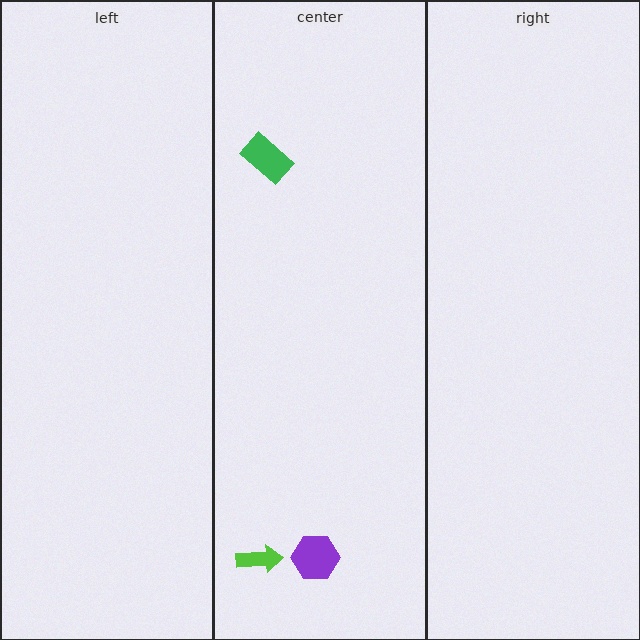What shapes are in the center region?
The lime arrow, the green rectangle, the purple hexagon.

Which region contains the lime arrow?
The center region.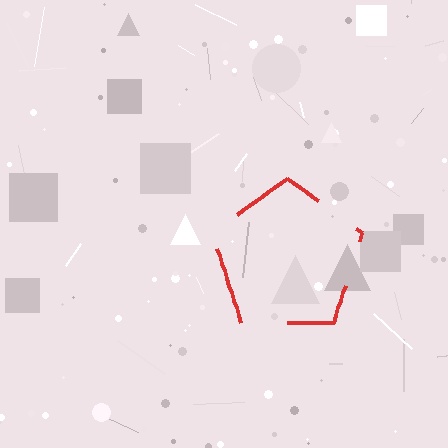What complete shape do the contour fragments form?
The contour fragments form a pentagon.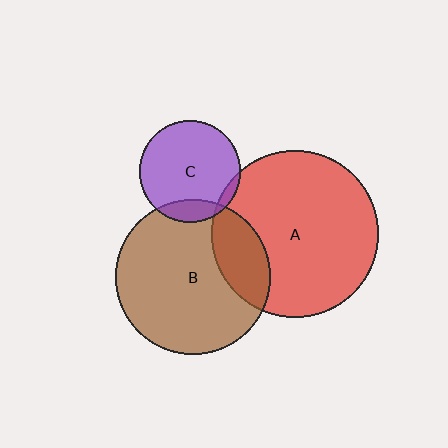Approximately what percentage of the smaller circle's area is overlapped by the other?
Approximately 15%.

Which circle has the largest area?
Circle A (red).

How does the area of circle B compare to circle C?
Approximately 2.3 times.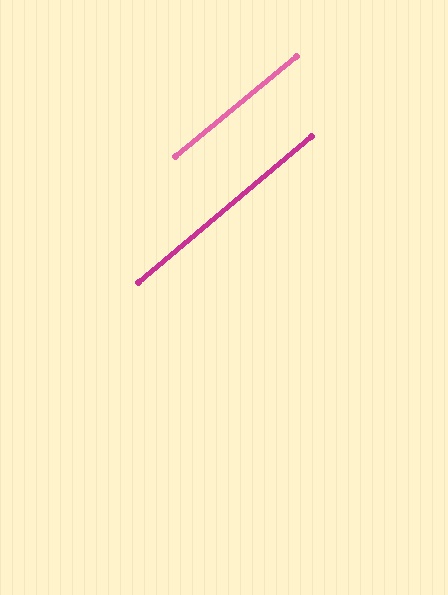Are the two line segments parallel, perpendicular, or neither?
Parallel — their directions differ by only 0.8°.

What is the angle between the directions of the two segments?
Approximately 1 degree.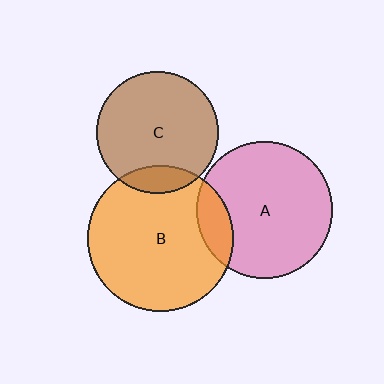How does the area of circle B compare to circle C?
Approximately 1.4 times.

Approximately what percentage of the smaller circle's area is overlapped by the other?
Approximately 15%.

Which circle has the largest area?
Circle B (orange).